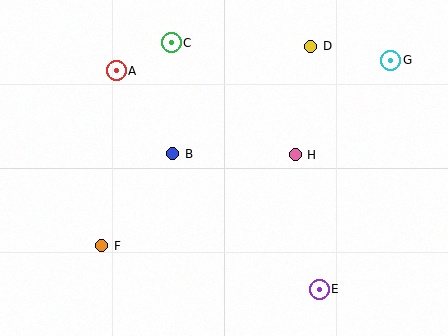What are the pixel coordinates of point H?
Point H is at (295, 155).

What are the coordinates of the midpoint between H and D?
The midpoint between H and D is at (303, 100).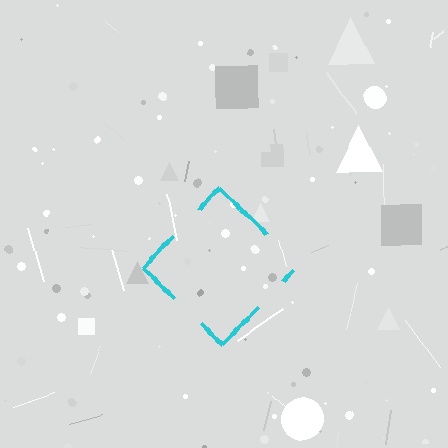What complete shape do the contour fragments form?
The contour fragments form a diamond.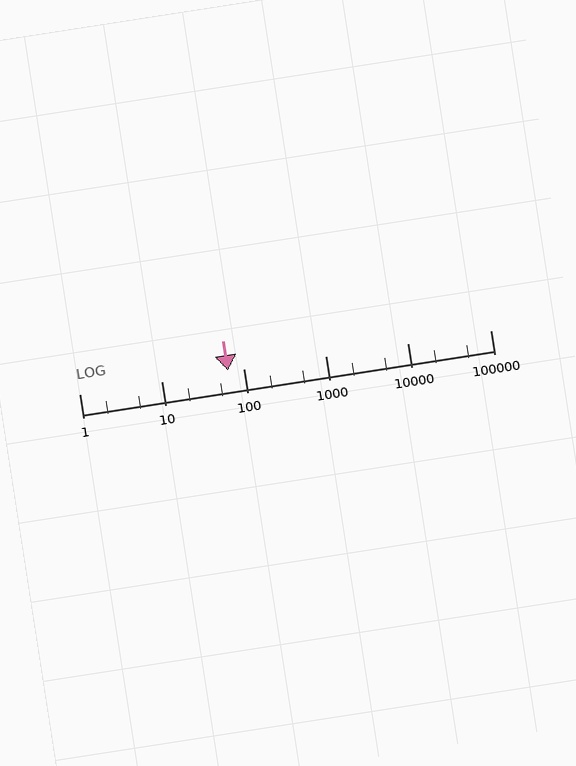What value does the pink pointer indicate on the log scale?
The pointer indicates approximately 64.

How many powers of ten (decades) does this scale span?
The scale spans 5 decades, from 1 to 100000.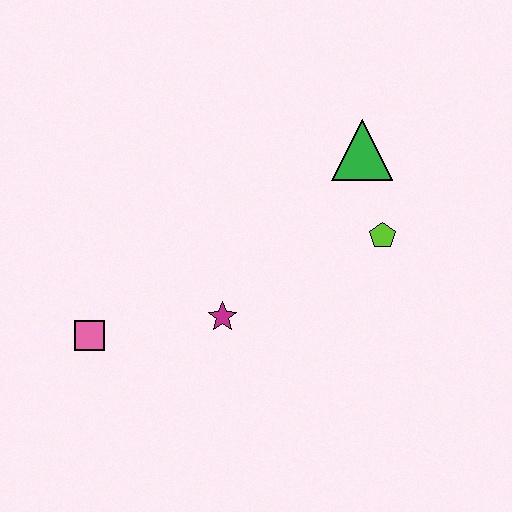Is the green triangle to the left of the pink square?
No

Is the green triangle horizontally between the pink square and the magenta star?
No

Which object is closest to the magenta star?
The pink square is closest to the magenta star.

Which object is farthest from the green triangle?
The pink square is farthest from the green triangle.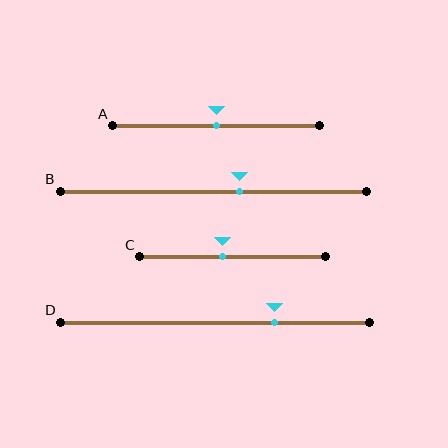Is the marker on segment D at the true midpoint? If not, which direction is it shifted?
No, the marker on segment D is shifted to the right by about 19% of the segment length.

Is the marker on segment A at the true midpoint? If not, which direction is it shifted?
Yes, the marker on segment A is at the true midpoint.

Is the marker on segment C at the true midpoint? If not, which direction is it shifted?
No, the marker on segment C is shifted to the left by about 6% of the segment length.